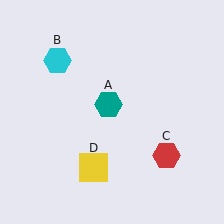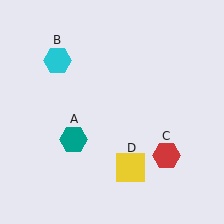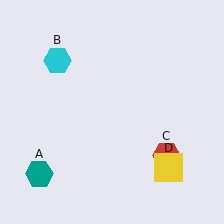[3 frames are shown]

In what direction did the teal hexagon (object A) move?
The teal hexagon (object A) moved down and to the left.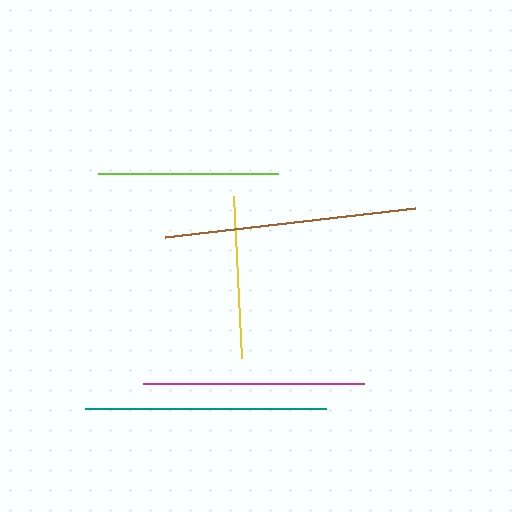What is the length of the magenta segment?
The magenta segment is approximately 221 pixels long.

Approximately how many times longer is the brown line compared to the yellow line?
The brown line is approximately 1.5 times the length of the yellow line.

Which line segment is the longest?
The brown line is the longest at approximately 251 pixels.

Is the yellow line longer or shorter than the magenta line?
The magenta line is longer than the yellow line.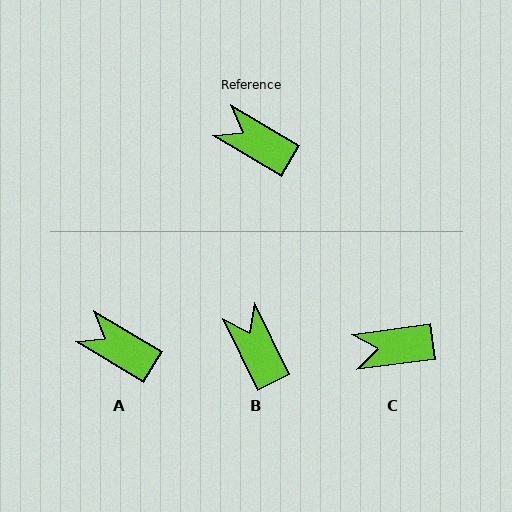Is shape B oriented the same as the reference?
No, it is off by about 34 degrees.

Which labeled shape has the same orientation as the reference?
A.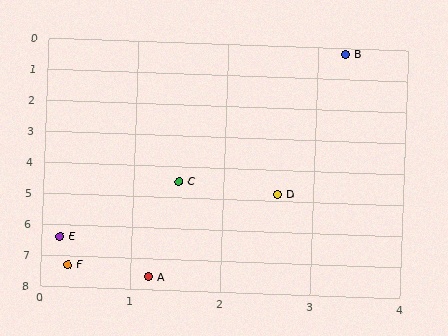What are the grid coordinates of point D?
Point D is at approximately (2.6, 4.8).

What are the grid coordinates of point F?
Point F is at approximately (0.3, 7.3).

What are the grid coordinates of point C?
Point C is at approximately (1.5, 4.5).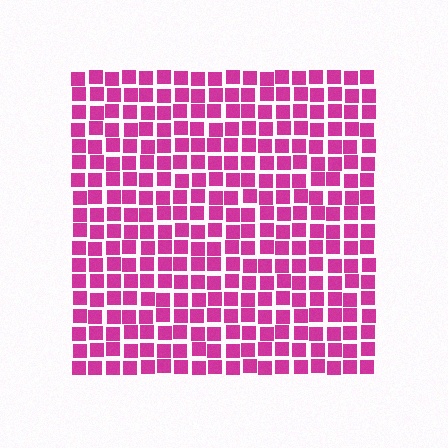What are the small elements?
The small elements are squares.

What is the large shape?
The large shape is a square.